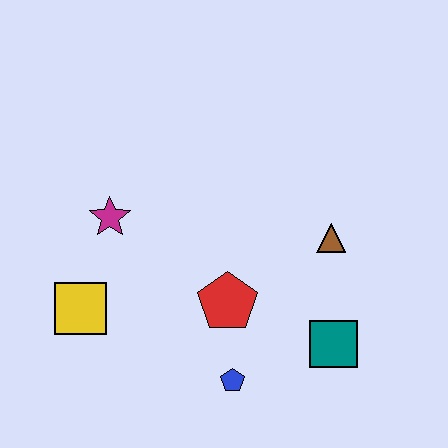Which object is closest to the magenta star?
The yellow square is closest to the magenta star.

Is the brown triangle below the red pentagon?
No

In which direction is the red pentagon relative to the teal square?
The red pentagon is to the left of the teal square.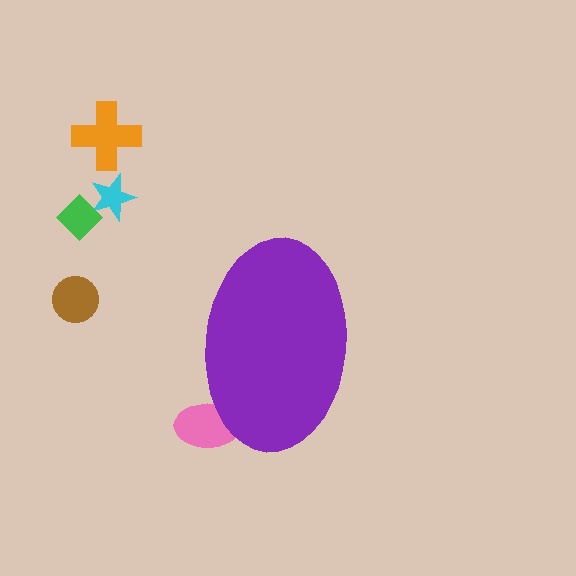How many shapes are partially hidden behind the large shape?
1 shape is partially hidden.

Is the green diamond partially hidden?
No, the green diamond is fully visible.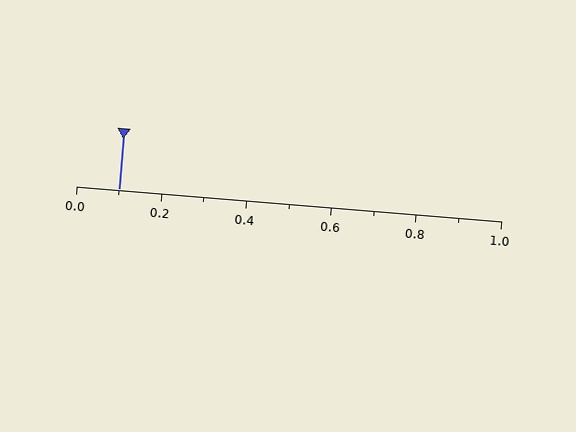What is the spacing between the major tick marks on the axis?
The major ticks are spaced 0.2 apart.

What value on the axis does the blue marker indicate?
The marker indicates approximately 0.1.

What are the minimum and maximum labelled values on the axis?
The axis runs from 0.0 to 1.0.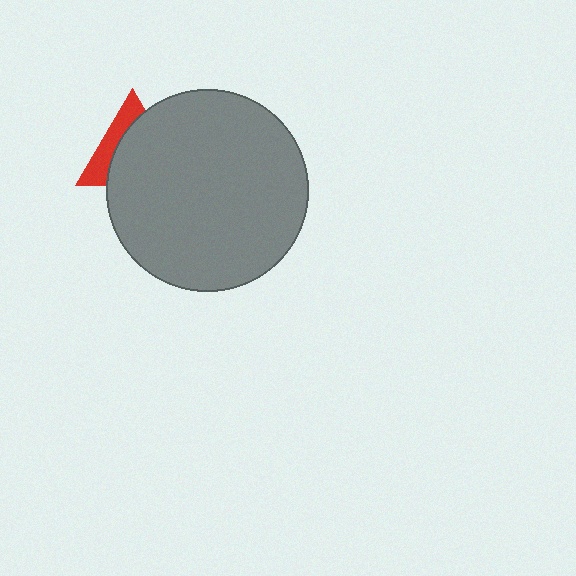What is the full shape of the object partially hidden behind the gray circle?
The partially hidden object is a red triangle.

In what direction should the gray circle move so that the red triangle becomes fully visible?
The gray circle should move toward the lower-right. That is the shortest direction to clear the overlap and leave the red triangle fully visible.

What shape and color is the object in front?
The object in front is a gray circle.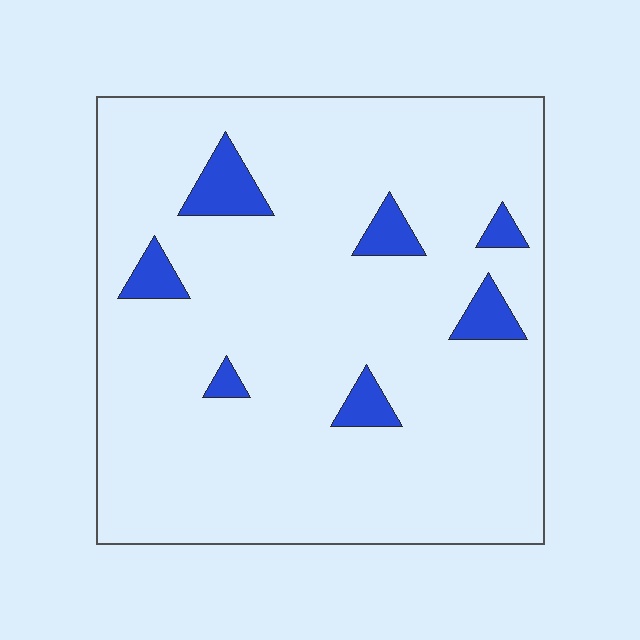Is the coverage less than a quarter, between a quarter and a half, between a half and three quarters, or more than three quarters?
Less than a quarter.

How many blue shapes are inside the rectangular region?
7.